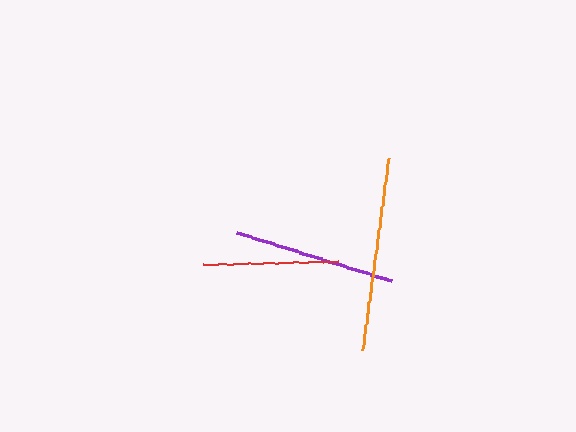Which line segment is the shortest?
The red line is the shortest at approximately 136 pixels.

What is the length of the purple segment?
The purple segment is approximately 162 pixels long.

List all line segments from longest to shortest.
From longest to shortest: orange, purple, red.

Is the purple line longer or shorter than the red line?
The purple line is longer than the red line.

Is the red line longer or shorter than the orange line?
The orange line is longer than the red line.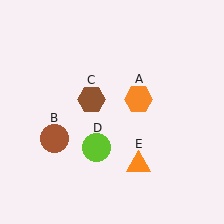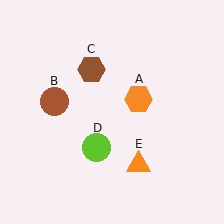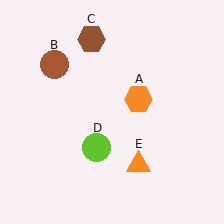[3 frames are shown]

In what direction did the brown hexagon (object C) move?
The brown hexagon (object C) moved up.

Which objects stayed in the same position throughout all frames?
Orange hexagon (object A) and lime circle (object D) and orange triangle (object E) remained stationary.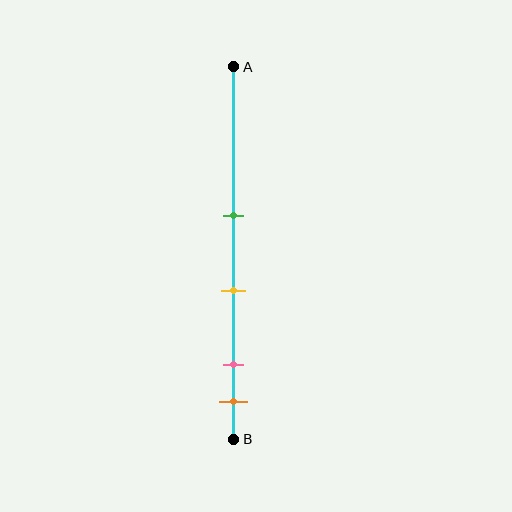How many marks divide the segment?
There are 4 marks dividing the segment.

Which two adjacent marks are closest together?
The pink and orange marks are the closest adjacent pair.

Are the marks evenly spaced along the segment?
No, the marks are not evenly spaced.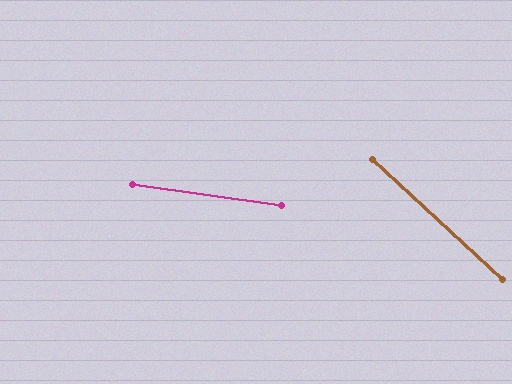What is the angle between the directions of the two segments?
Approximately 35 degrees.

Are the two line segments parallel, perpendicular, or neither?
Neither parallel nor perpendicular — they differ by about 35°.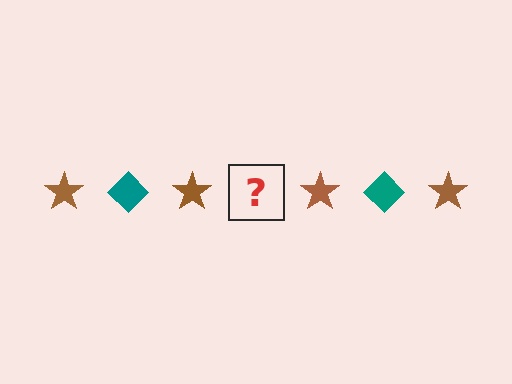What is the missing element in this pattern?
The missing element is a teal diamond.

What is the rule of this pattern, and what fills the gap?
The rule is that the pattern alternates between brown star and teal diamond. The gap should be filled with a teal diamond.